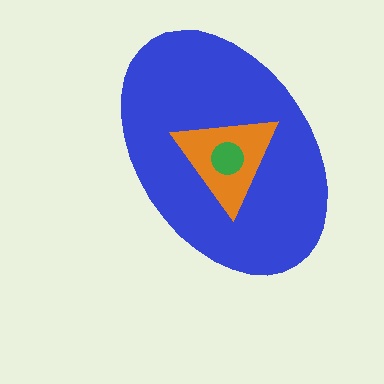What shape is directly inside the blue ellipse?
The orange triangle.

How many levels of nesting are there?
3.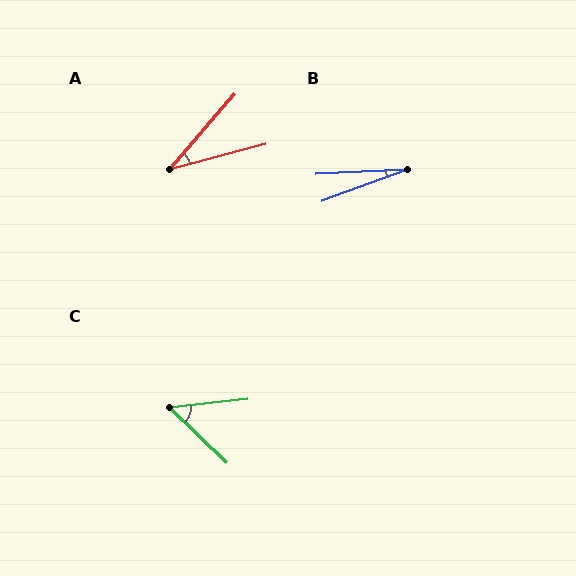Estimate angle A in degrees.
Approximately 34 degrees.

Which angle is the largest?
C, at approximately 50 degrees.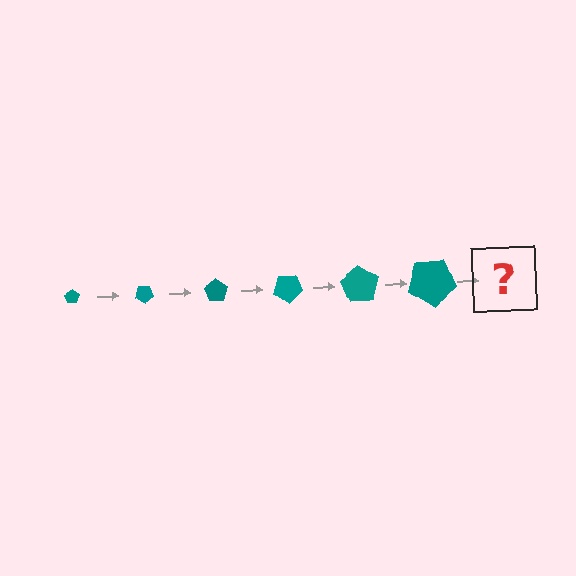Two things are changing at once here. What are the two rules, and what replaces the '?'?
The two rules are that the pentagon grows larger each step and it rotates 35 degrees each step. The '?' should be a pentagon, larger than the previous one and rotated 210 degrees from the start.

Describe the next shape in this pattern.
It should be a pentagon, larger than the previous one and rotated 210 degrees from the start.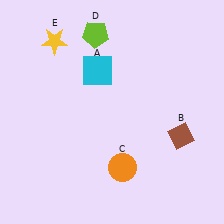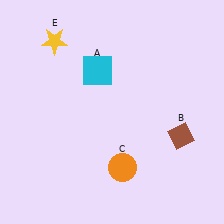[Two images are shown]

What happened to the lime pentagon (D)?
The lime pentagon (D) was removed in Image 2. It was in the top-left area of Image 1.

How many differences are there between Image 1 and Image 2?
There is 1 difference between the two images.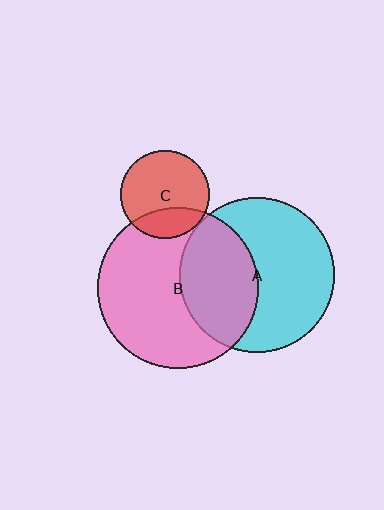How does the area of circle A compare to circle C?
Approximately 3.1 times.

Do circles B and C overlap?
Yes.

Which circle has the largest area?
Circle B (pink).